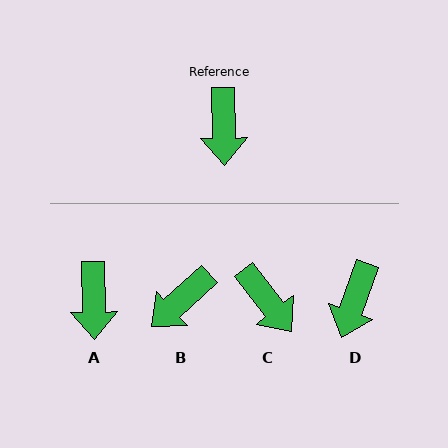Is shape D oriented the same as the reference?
No, it is off by about 21 degrees.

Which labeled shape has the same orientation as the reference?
A.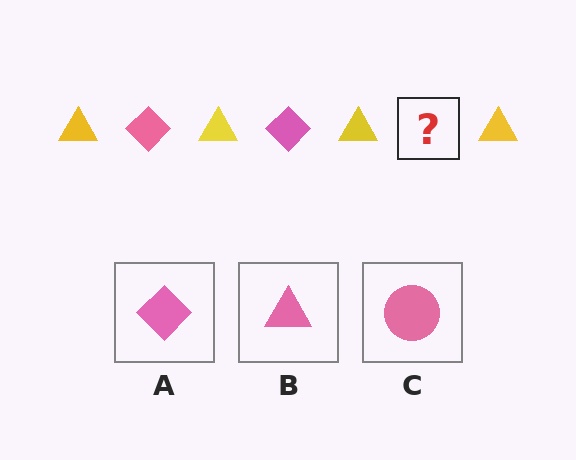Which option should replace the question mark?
Option A.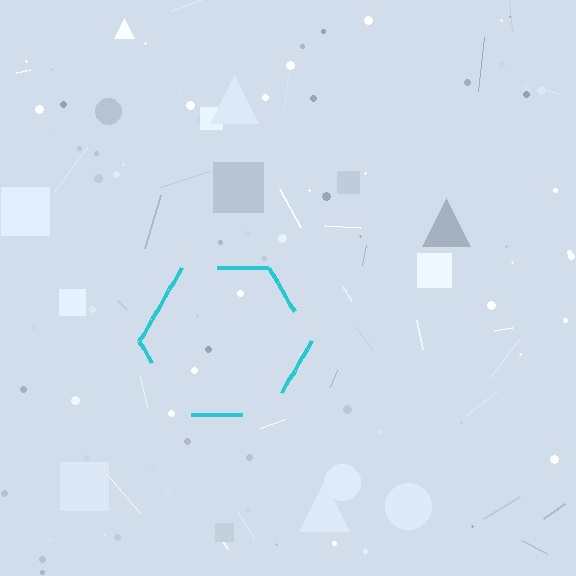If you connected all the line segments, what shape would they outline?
They would outline a hexagon.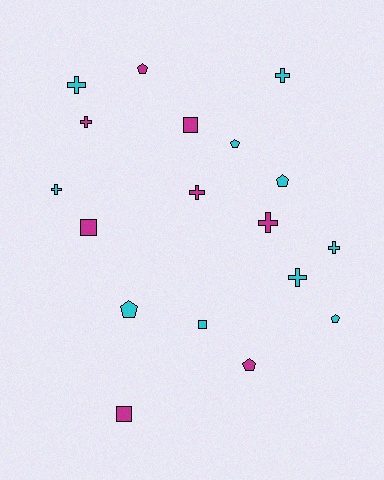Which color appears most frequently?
Cyan, with 10 objects.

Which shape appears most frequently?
Cross, with 8 objects.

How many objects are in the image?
There are 18 objects.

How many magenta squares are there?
There are 3 magenta squares.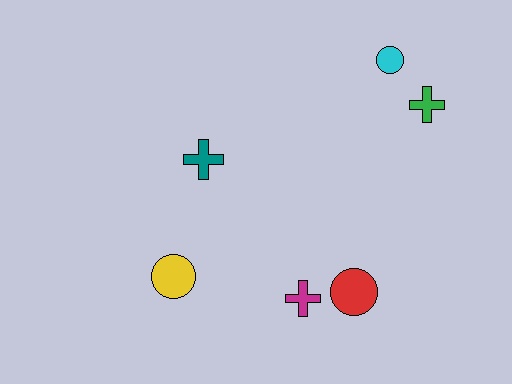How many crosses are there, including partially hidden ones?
There are 3 crosses.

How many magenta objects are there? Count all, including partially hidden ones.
There is 1 magenta object.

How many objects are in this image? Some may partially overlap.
There are 6 objects.